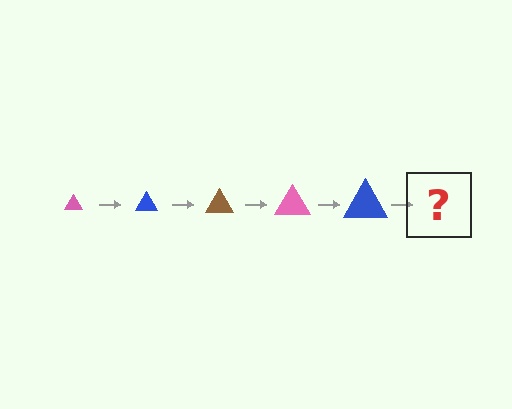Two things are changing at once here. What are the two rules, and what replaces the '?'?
The two rules are that the triangle grows larger each step and the color cycles through pink, blue, and brown. The '?' should be a brown triangle, larger than the previous one.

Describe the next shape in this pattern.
It should be a brown triangle, larger than the previous one.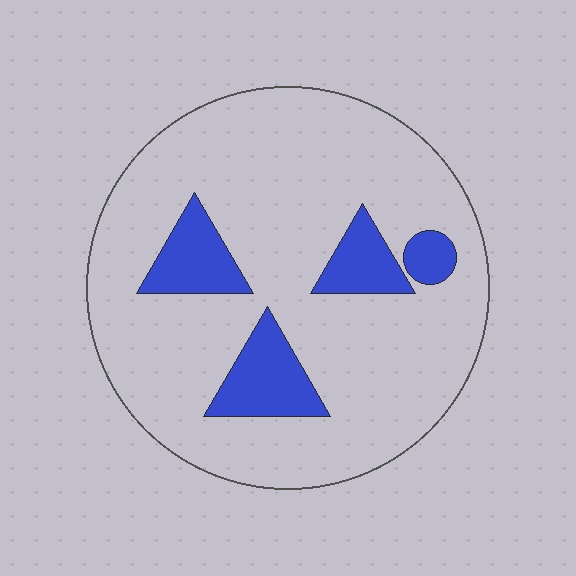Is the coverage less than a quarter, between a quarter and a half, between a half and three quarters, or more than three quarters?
Less than a quarter.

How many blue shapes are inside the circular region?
4.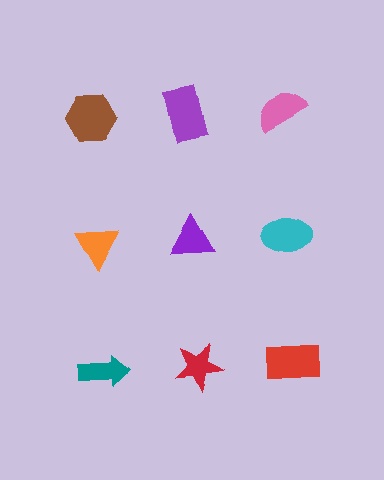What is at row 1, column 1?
A brown hexagon.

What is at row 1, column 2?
A purple rectangle.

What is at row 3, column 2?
A red star.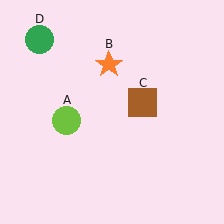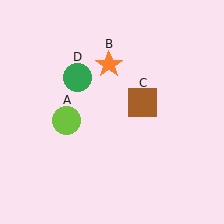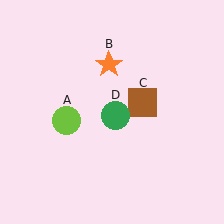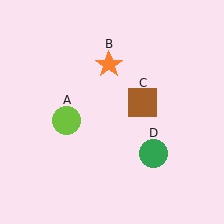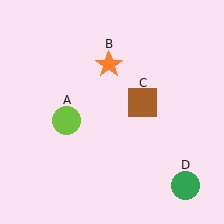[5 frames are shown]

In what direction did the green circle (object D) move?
The green circle (object D) moved down and to the right.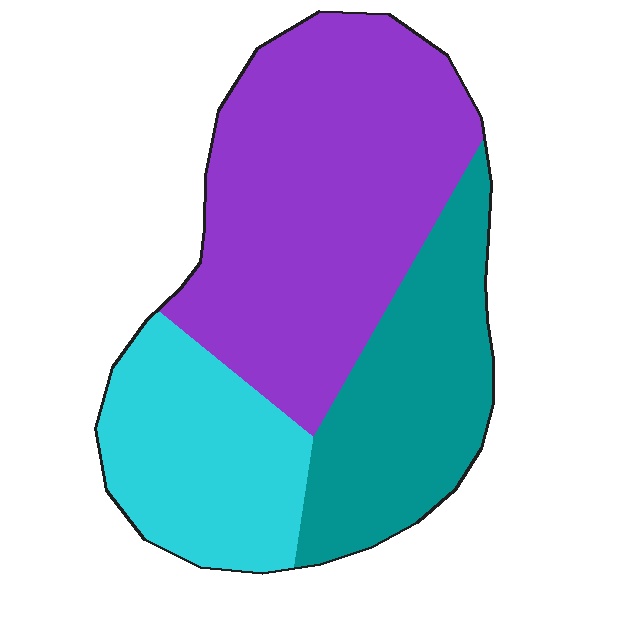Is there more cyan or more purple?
Purple.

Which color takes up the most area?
Purple, at roughly 50%.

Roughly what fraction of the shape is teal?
Teal takes up about one quarter (1/4) of the shape.